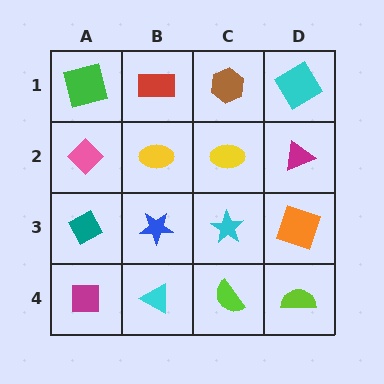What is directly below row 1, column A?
A pink diamond.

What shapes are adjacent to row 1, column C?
A yellow ellipse (row 2, column C), a red rectangle (row 1, column B), a cyan diamond (row 1, column D).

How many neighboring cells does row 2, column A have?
3.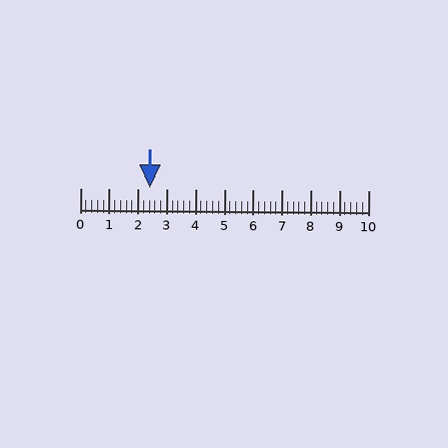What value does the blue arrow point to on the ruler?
The blue arrow points to approximately 2.4.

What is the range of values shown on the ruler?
The ruler shows values from 0 to 10.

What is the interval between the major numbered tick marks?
The major tick marks are spaced 1 units apart.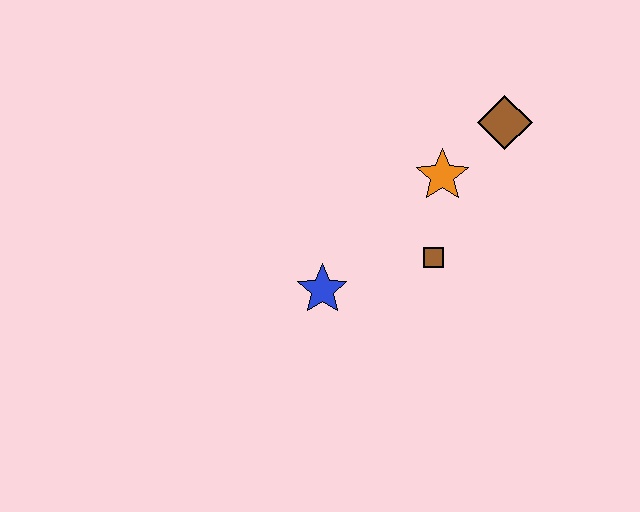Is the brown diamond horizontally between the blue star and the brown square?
No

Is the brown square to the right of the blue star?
Yes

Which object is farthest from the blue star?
The brown diamond is farthest from the blue star.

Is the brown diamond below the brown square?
No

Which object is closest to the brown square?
The orange star is closest to the brown square.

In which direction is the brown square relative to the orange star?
The brown square is below the orange star.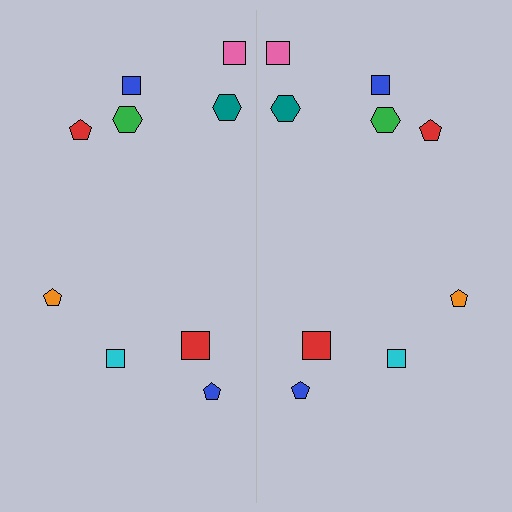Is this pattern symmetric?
Yes, this pattern has bilateral (reflection) symmetry.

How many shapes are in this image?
There are 18 shapes in this image.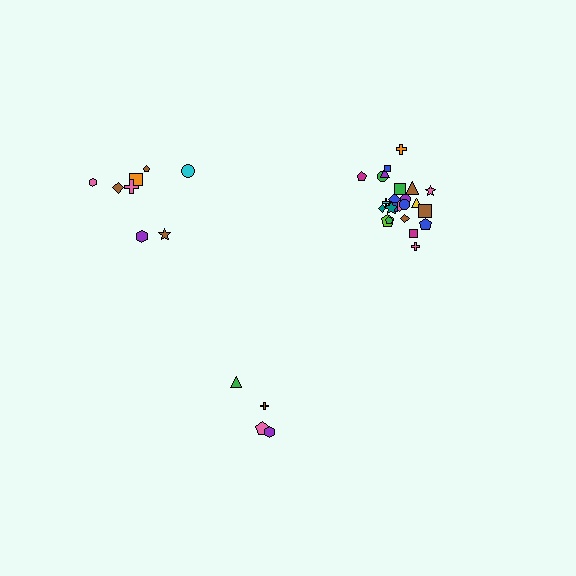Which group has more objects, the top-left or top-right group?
The top-right group.